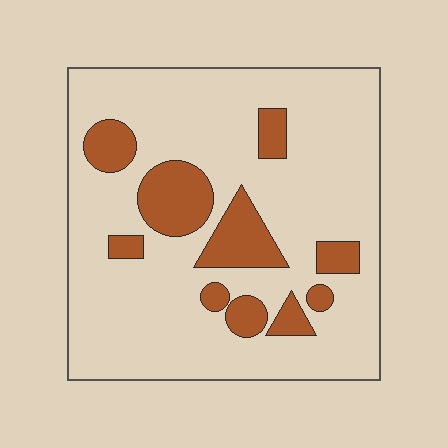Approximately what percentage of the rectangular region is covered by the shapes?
Approximately 20%.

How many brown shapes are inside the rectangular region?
10.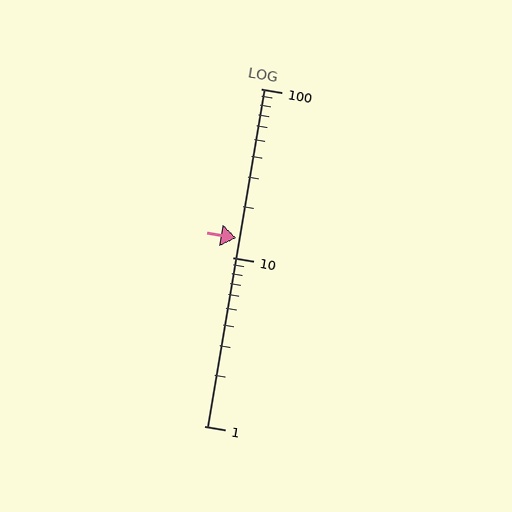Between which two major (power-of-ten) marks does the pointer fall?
The pointer is between 10 and 100.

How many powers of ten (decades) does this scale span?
The scale spans 2 decades, from 1 to 100.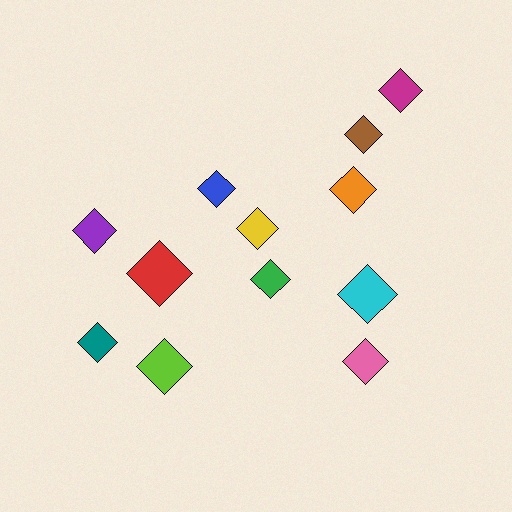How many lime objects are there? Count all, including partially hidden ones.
There is 1 lime object.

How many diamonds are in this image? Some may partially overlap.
There are 12 diamonds.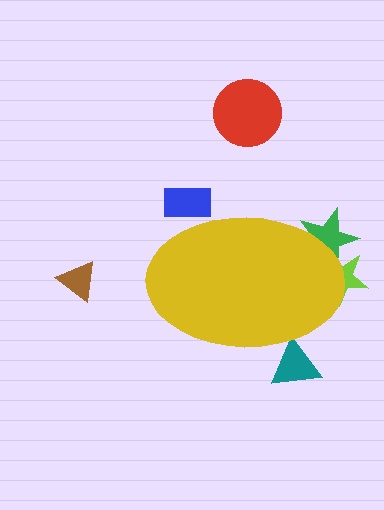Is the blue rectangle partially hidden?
Yes, the blue rectangle is partially hidden behind the yellow ellipse.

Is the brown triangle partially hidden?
No, the brown triangle is fully visible.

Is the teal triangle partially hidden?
Yes, the teal triangle is partially hidden behind the yellow ellipse.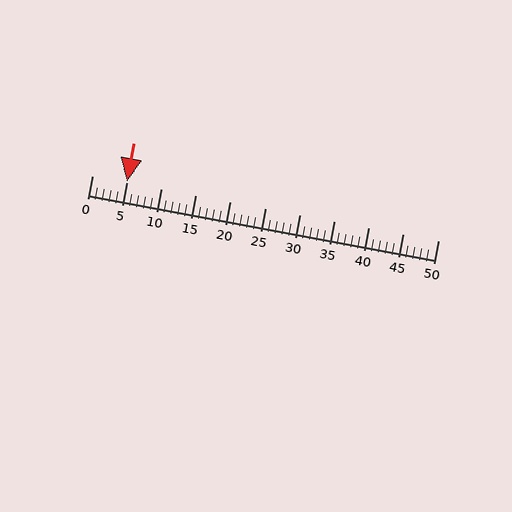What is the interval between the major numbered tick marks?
The major tick marks are spaced 5 units apart.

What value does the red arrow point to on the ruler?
The red arrow points to approximately 5.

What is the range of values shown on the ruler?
The ruler shows values from 0 to 50.